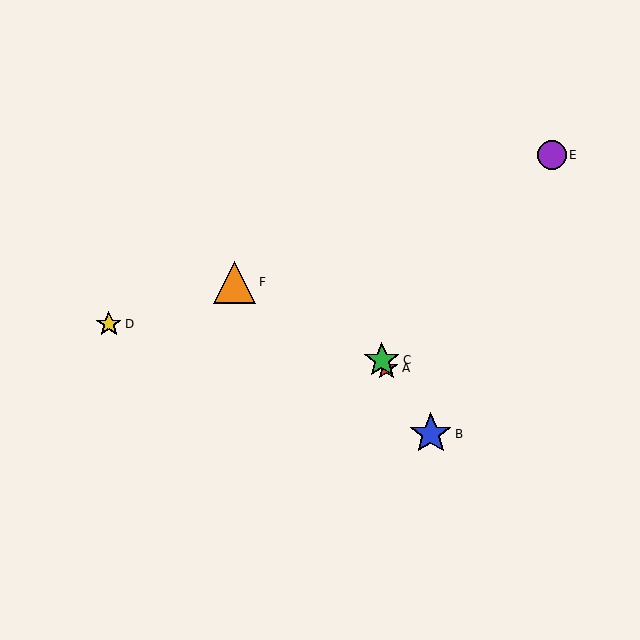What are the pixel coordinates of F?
Object F is at (235, 282).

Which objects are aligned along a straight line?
Objects A, B, C are aligned along a straight line.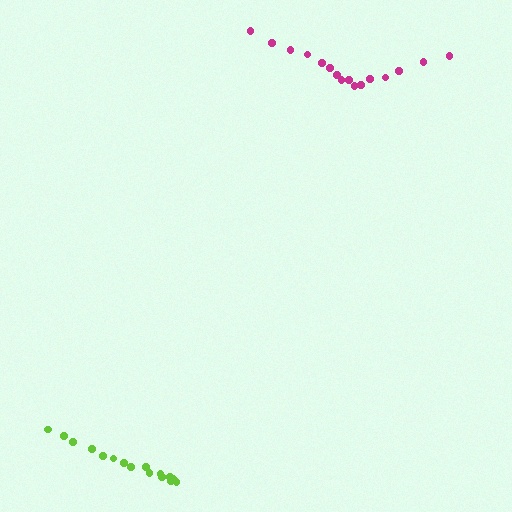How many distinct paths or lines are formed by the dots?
There are 2 distinct paths.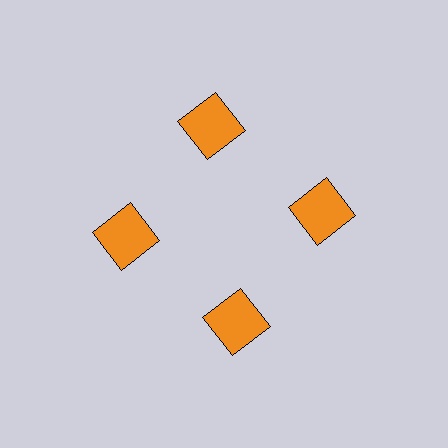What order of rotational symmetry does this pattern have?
This pattern has 4-fold rotational symmetry.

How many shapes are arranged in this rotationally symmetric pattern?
There are 4 shapes, arranged in 4 groups of 1.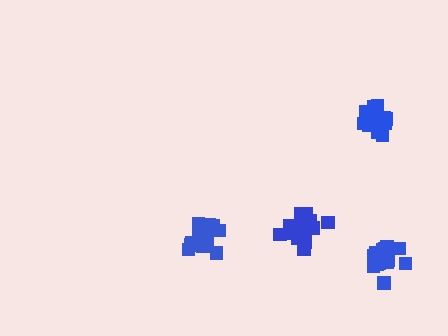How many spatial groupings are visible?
There are 4 spatial groupings.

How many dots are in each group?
Group 1: 16 dots, Group 2: 19 dots, Group 3: 20 dots, Group 4: 17 dots (72 total).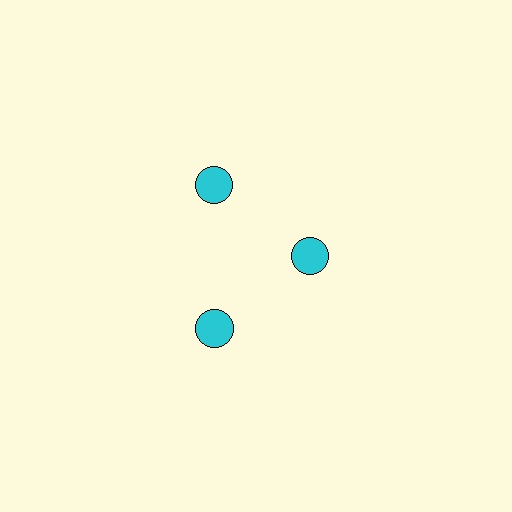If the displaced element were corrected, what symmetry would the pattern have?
It would have 3-fold rotational symmetry — the pattern would map onto itself every 120 degrees.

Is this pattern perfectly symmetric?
No. The 3 cyan circles are arranged in a ring, but one element near the 3 o'clock position is pulled inward toward the center, breaking the 3-fold rotational symmetry.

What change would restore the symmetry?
The symmetry would be restored by moving it outward, back onto the ring so that all 3 circles sit at equal angles and equal distance from the center.